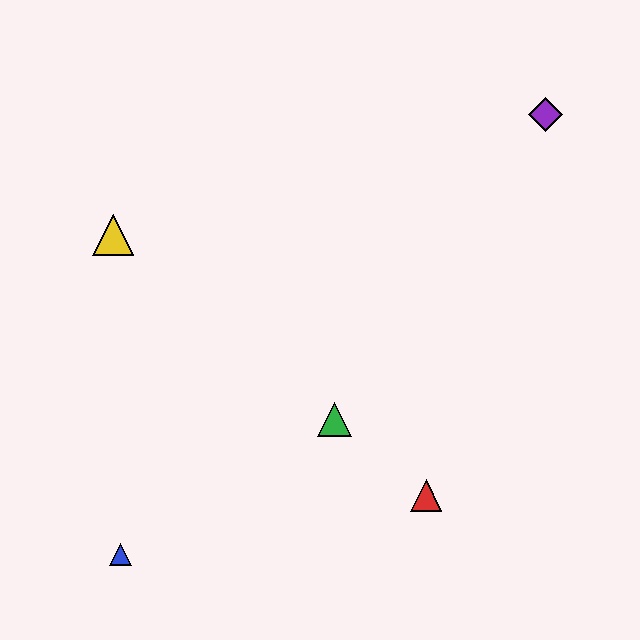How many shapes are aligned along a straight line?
3 shapes (the red triangle, the green triangle, the yellow triangle) are aligned along a straight line.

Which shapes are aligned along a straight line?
The red triangle, the green triangle, the yellow triangle are aligned along a straight line.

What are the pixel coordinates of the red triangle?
The red triangle is at (426, 495).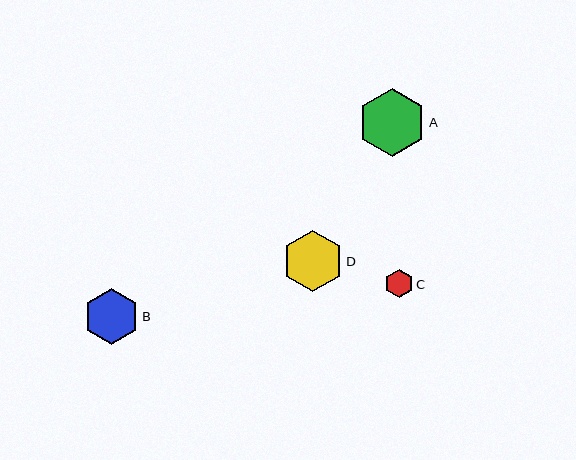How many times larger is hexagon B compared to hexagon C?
Hexagon B is approximately 2.0 times the size of hexagon C.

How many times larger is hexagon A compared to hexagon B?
Hexagon A is approximately 1.2 times the size of hexagon B.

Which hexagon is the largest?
Hexagon A is the largest with a size of approximately 68 pixels.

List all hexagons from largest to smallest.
From largest to smallest: A, D, B, C.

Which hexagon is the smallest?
Hexagon C is the smallest with a size of approximately 28 pixels.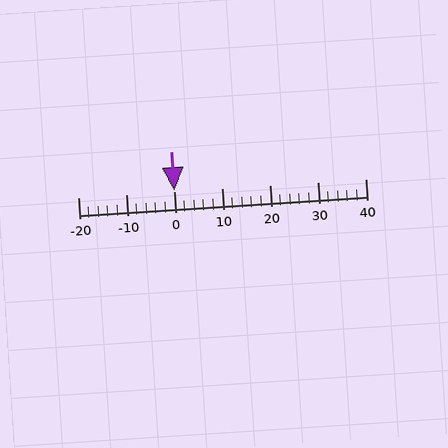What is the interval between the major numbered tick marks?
The major tick marks are spaced 10 units apart.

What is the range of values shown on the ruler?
The ruler shows values from -20 to 40.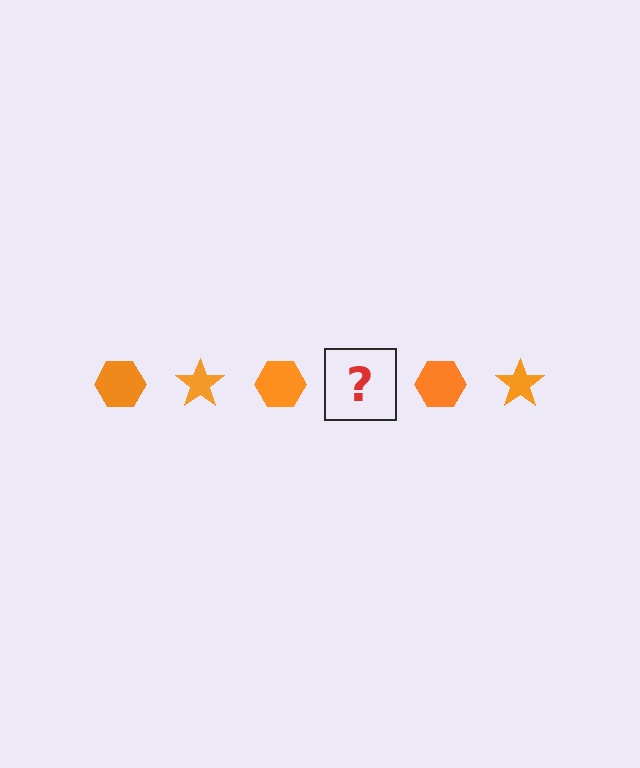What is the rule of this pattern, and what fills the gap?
The rule is that the pattern cycles through hexagon, star shapes in orange. The gap should be filled with an orange star.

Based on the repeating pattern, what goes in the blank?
The blank should be an orange star.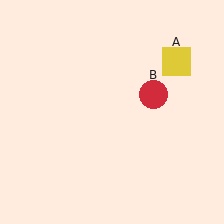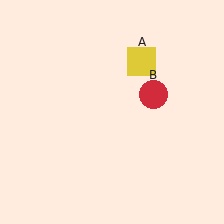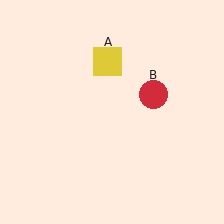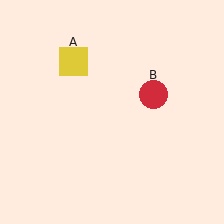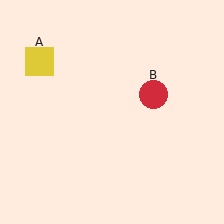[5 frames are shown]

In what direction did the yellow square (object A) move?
The yellow square (object A) moved left.